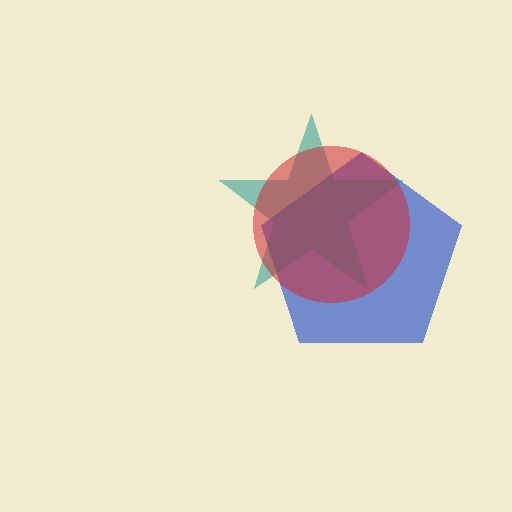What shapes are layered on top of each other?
The layered shapes are: a blue pentagon, a teal star, a red circle.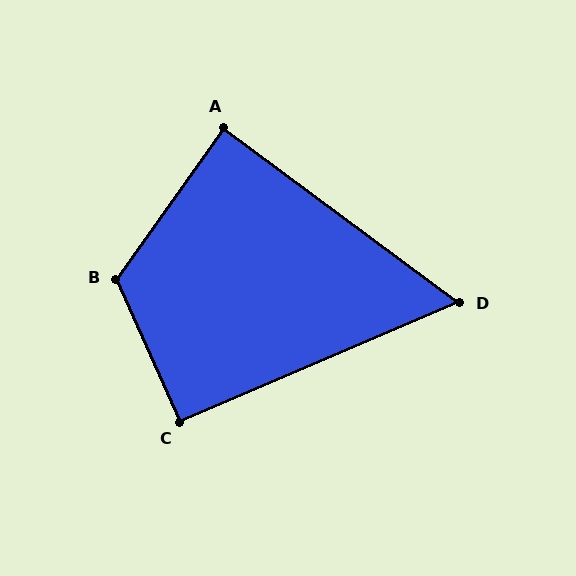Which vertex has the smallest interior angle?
D, at approximately 60 degrees.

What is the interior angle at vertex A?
Approximately 89 degrees (approximately right).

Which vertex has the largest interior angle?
B, at approximately 120 degrees.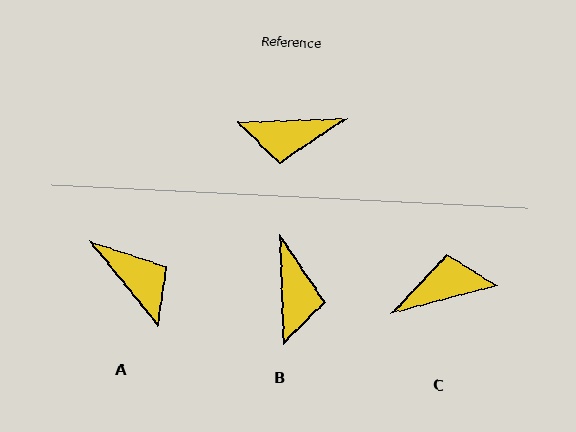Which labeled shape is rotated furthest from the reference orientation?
C, about 167 degrees away.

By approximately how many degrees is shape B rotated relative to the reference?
Approximately 90 degrees counter-clockwise.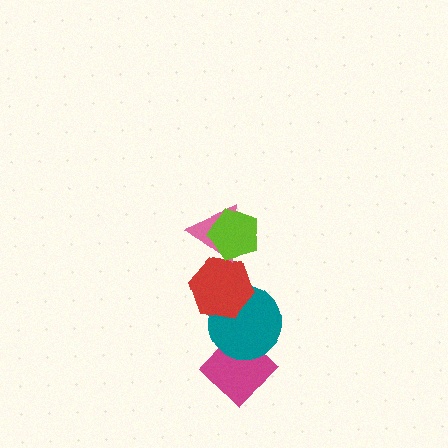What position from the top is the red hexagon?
The red hexagon is 3rd from the top.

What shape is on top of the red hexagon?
The pink triangle is on top of the red hexagon.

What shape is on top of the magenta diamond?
The teal circle is on top of the magenta diamond.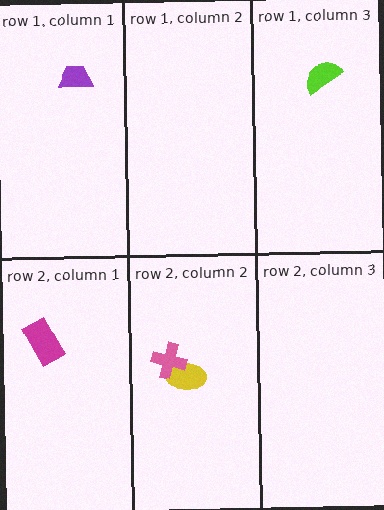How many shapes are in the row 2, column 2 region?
2.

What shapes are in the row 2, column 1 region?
The magenta rectangle.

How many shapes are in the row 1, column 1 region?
1.